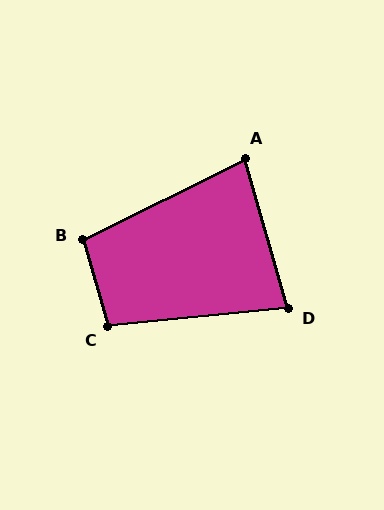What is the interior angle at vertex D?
Approximately 80 degrees (acute).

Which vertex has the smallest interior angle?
A, at approximately 79 degrees.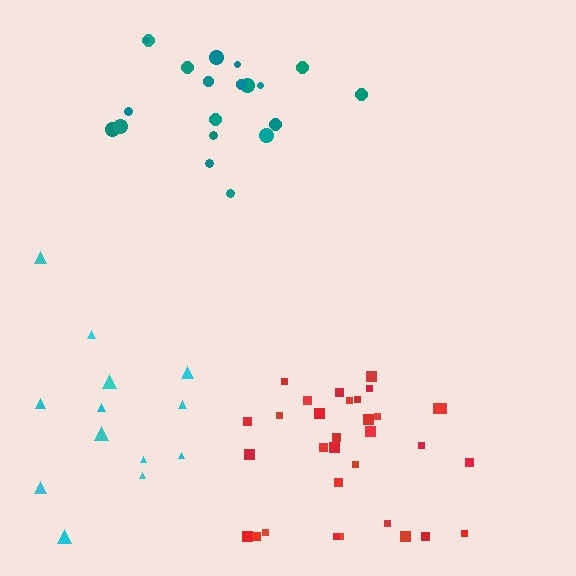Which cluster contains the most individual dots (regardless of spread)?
Red (32).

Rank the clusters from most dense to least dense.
red, teal, cyan.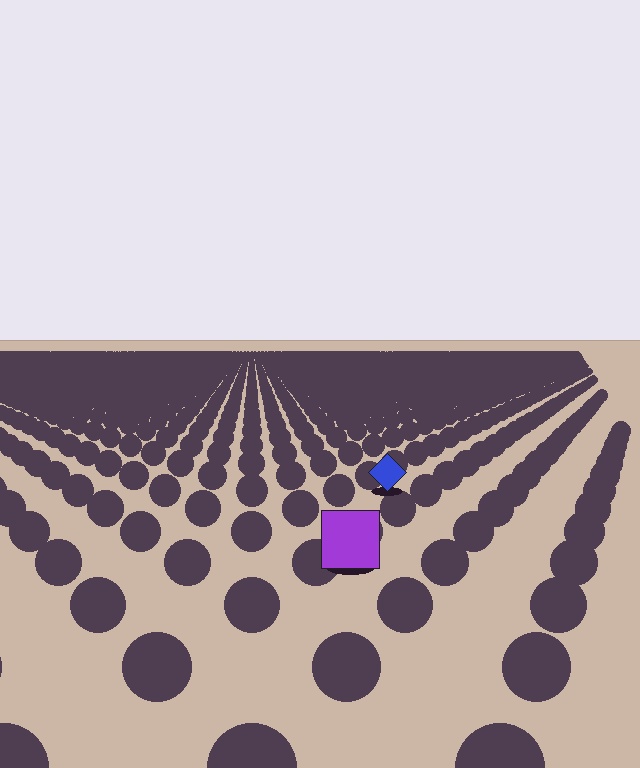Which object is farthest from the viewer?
The blue diamond is farthest from the viewer. It appears smaller and the ground texture around it is denser.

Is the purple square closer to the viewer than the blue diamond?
Yes. The purple square is closer — you can tell from the texture gradient: the ground texture is coarser near it.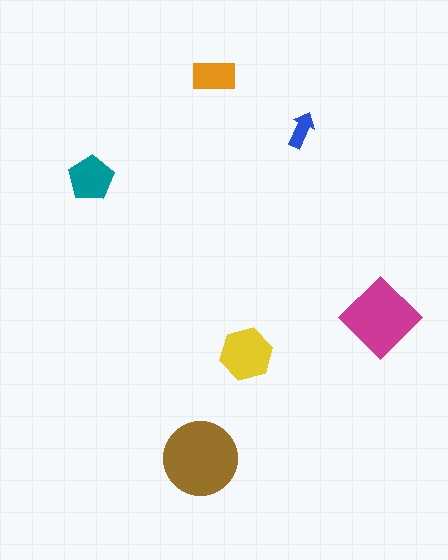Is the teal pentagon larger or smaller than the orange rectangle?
Larger.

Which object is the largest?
The brown circle.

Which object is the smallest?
The blue arrow.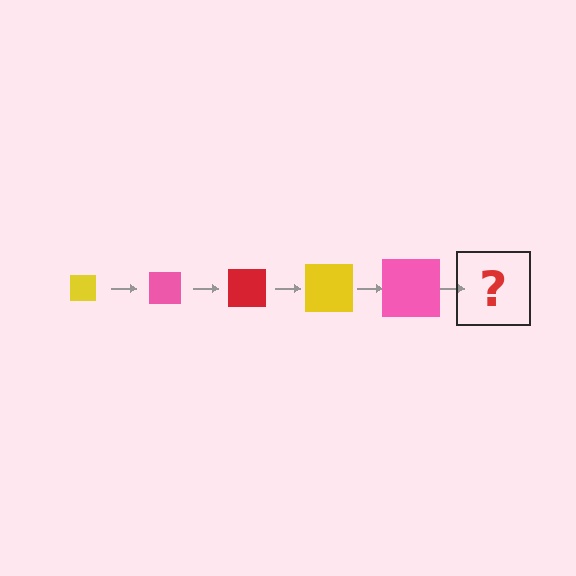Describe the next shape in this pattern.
It should be a red square, larger than the previous one.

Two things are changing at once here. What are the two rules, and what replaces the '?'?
The two rules are that the square grows larger each step and the color cycles through yellow, pink, and red. The '?' should be a red square, larger than the previous one.